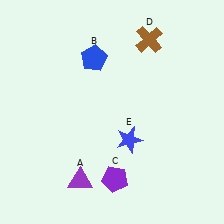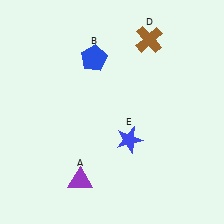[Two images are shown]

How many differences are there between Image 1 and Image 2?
There is 1 difference between the two images.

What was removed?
The purple pentagon (C) was removed in Image 2.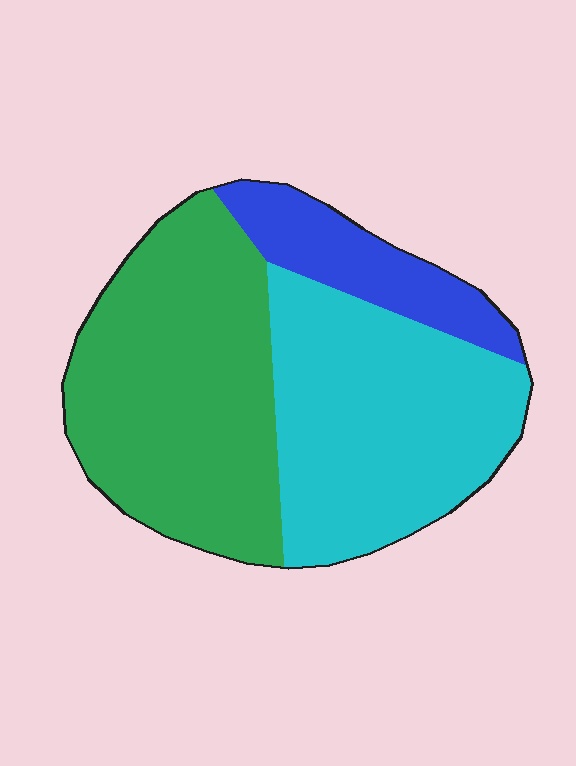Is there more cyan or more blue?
Cyan.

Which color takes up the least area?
Blue, at roughly 15%.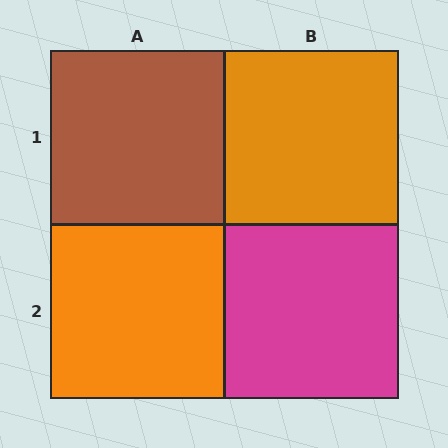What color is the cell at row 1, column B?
Orange.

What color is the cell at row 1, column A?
Brown.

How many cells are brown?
1 cell is brown.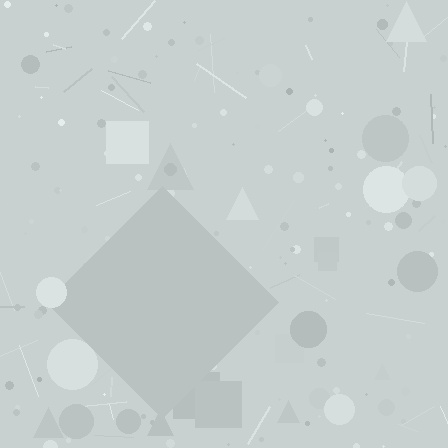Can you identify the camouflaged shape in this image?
The camouflaged shape is a diamond.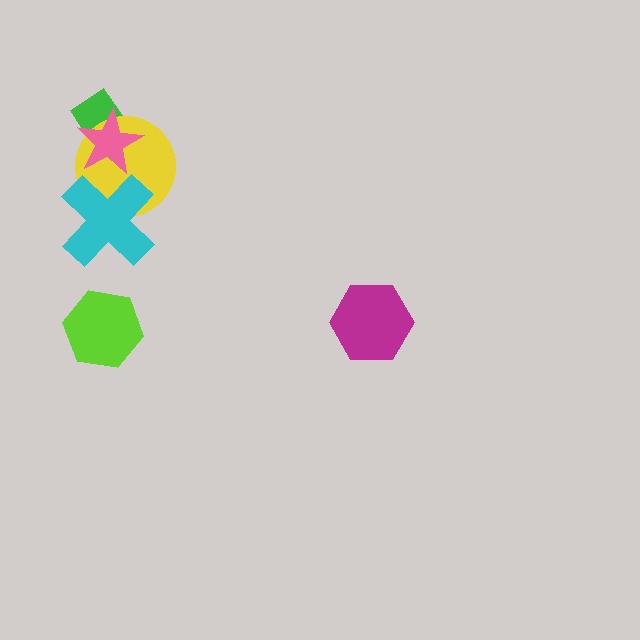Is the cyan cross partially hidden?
No, no other shape covers it.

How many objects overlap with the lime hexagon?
0 objects overlap with the lime hexagon.